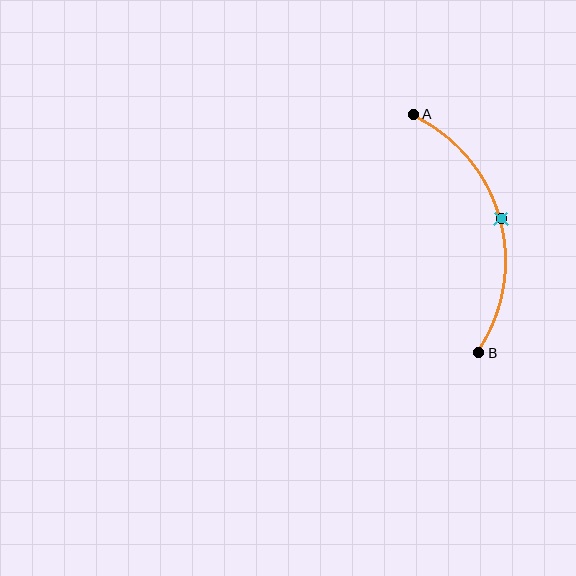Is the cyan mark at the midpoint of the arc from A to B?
Yes. The cyan mark lies on the arc at equal arc-length from both A and B — it is the arc midpoint.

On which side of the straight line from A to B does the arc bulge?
The arc bulges to the right of the straight line connecting A and B.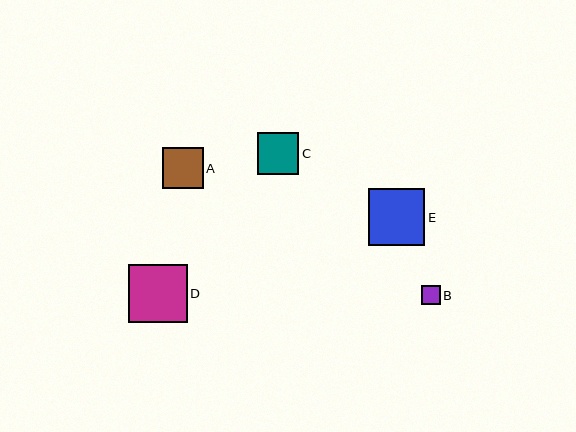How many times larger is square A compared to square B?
Square A is approximately 2.1 times the size of square B.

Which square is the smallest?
Square B is the smallest with a size of approximately 19 pixels.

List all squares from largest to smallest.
From largest to smallest: D, E, C, A, B.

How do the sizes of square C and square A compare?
Square C and square A are approximately the same size.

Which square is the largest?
Square D is the largest with a size of approximately 58 pixels.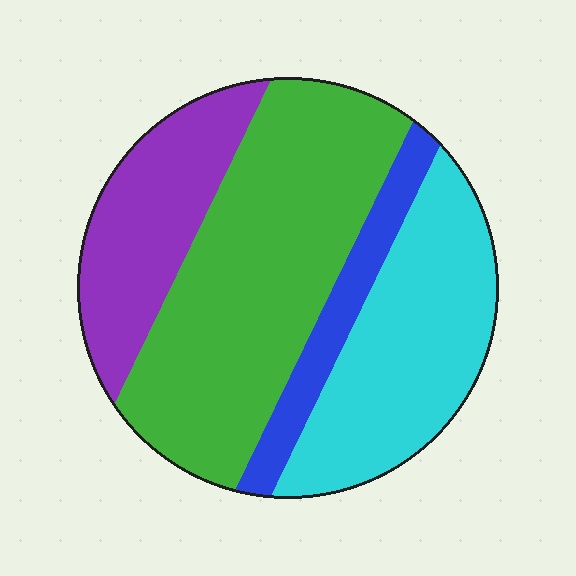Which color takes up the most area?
Green, at roughly 45%.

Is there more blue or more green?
Green.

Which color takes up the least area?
Blue, at roughly 10%.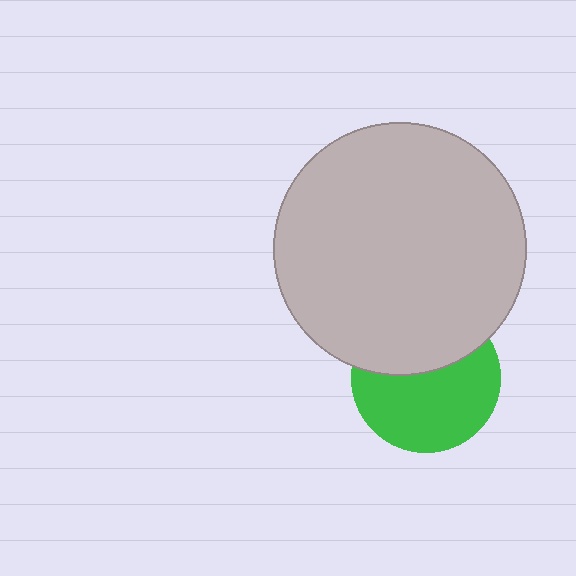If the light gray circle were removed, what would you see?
You would see the complete green circle.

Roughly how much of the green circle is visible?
About half of it is visible (roughly 60%).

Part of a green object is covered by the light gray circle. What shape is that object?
It is a circle.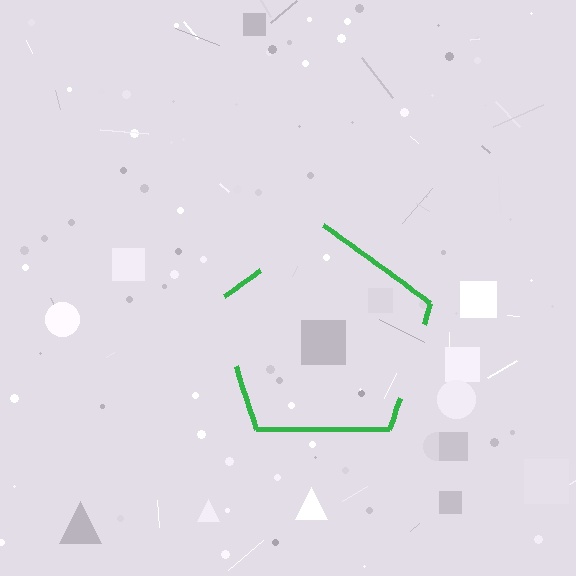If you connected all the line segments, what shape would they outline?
They would outline a pentagon.